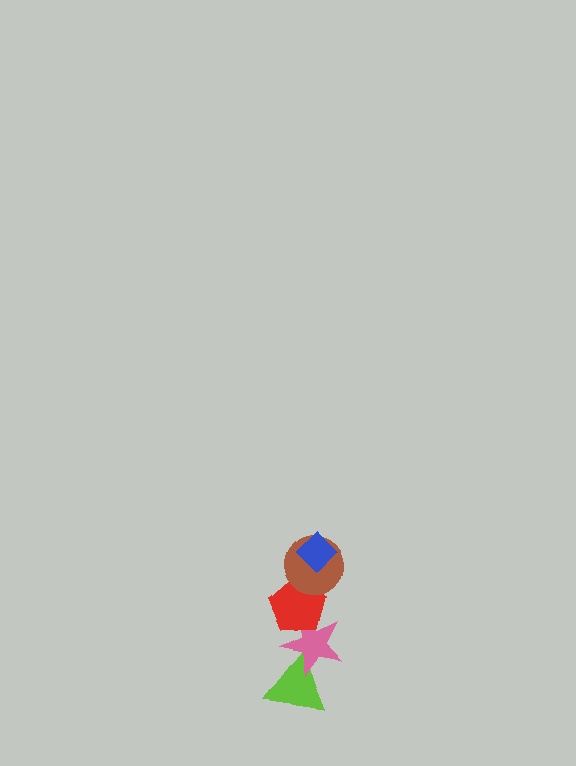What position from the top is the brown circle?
The brown circle is 2nd from the top.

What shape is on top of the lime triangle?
The pink star is on top of the lime triangle.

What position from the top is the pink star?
The pink star is 4th from the top.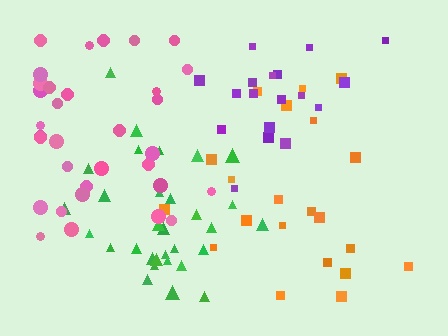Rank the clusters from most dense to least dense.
green, pink, purple, orange.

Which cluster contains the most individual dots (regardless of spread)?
Pink (33).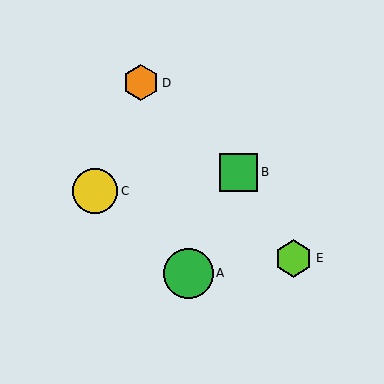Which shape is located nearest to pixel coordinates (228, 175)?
The green square (labeled B) at (239, 172) is nearest to that location.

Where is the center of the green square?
The center of the green square is at (239, 172).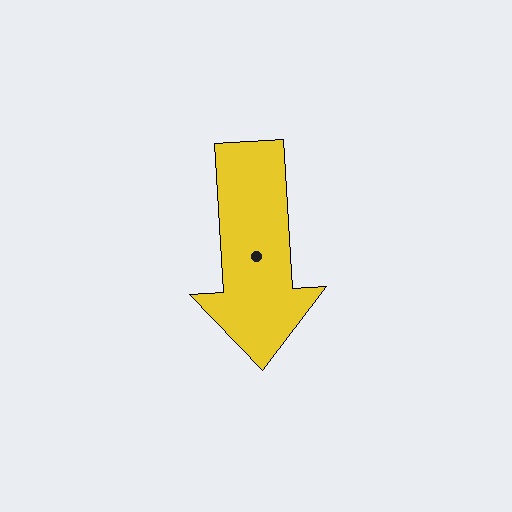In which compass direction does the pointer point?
South.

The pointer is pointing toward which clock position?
Roughly 6 o'clock.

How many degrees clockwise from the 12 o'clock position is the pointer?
Approximately 177 degrees.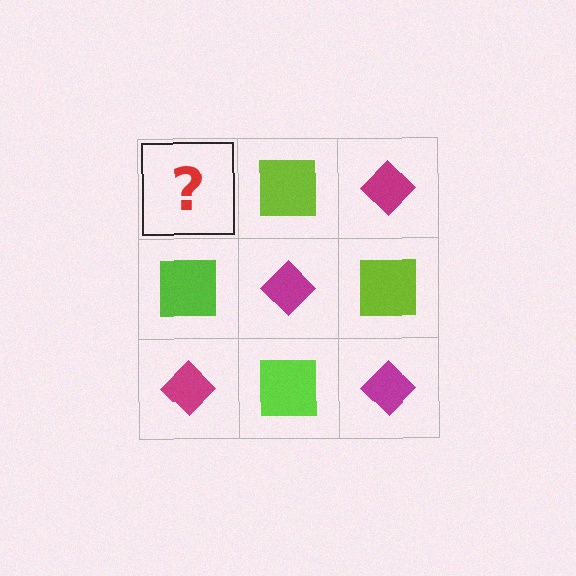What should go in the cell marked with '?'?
The missing cell should contain a magenta diamond.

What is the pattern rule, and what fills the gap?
The rule is that it alternates magenta diamond and lime square in a checkerboard pattern. The gap should be filled with a magenta diamond.